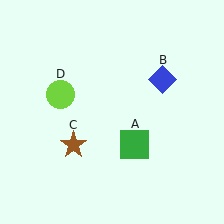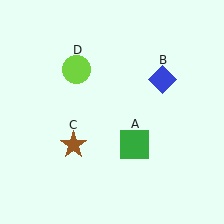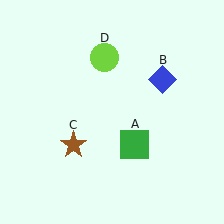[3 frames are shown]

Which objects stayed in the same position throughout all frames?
Green square (object A) and blue diamond (object B) and brown star (object C) remained stationary.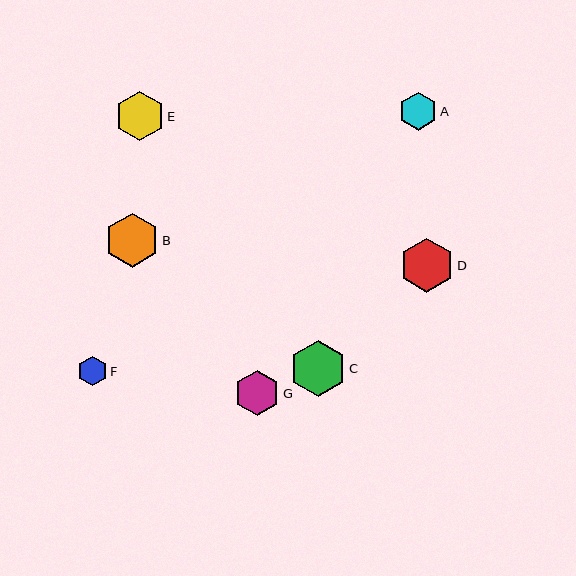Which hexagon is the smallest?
Hexagon F is the smallest with a size of approximately 30 pixels.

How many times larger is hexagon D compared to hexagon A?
Hexagon D is approximately 1.4 times the size of hexagon A.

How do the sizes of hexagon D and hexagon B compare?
Hexagon D and hexagon B are approximately the same size.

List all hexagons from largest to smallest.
From largest to smallest: C, D, B, E, G, A, F.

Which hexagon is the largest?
Hexagon C is the largest with a size of approximately 56 pixels.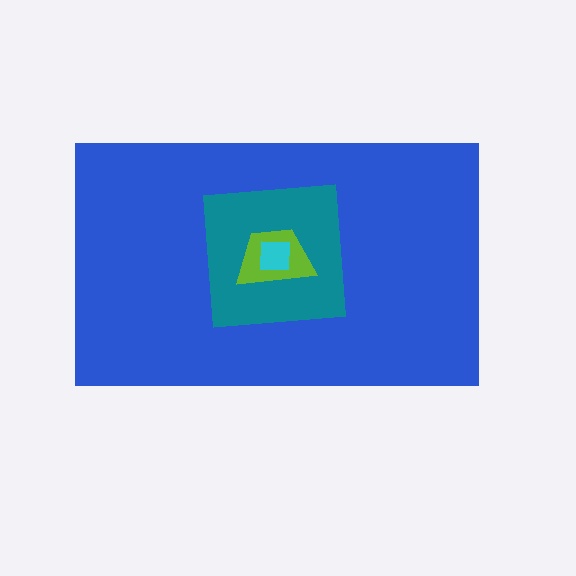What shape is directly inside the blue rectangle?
The teal square.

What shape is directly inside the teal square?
The lime trapezoid.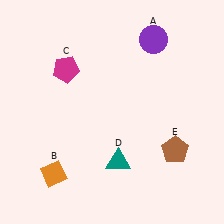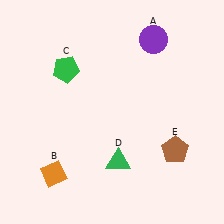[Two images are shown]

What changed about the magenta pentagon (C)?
In Image 1, C is magenta. In Image 2, it changed to green.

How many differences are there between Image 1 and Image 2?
There are 2 differences between the two images.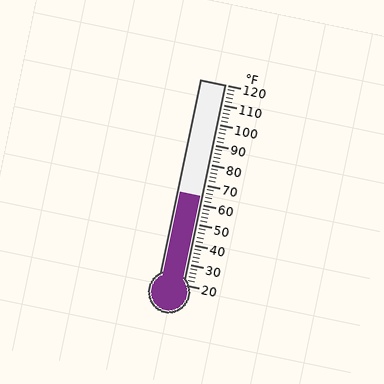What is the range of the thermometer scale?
The thermometer scale ranges from 20°F to 120°F.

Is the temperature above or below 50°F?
The temperature is above 50°F.